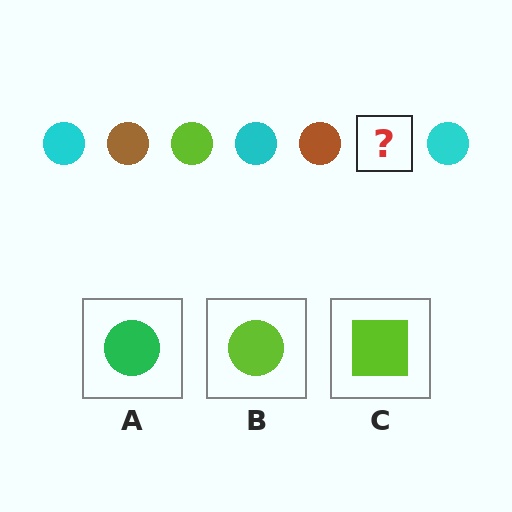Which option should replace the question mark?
Option B.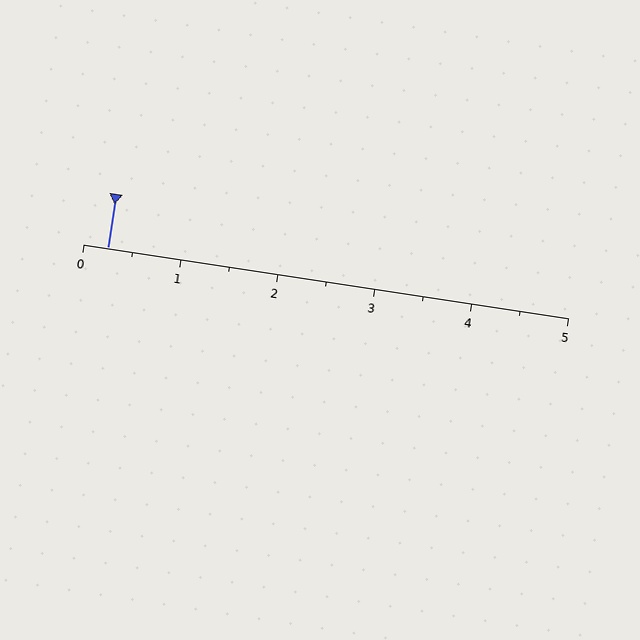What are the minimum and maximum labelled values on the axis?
The axis runs from 0 to 5.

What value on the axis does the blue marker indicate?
The marker indicates approximately 0.2.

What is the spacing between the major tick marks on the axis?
The major ticks are spaced 1 apart.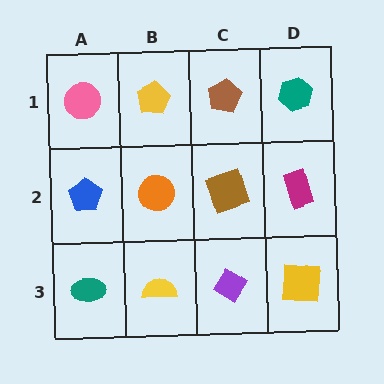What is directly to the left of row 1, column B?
A pink circle.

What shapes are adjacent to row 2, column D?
A teal hexagon (row 1, column D), a yellow square (row 3, column D), a brown square (row 2, column C).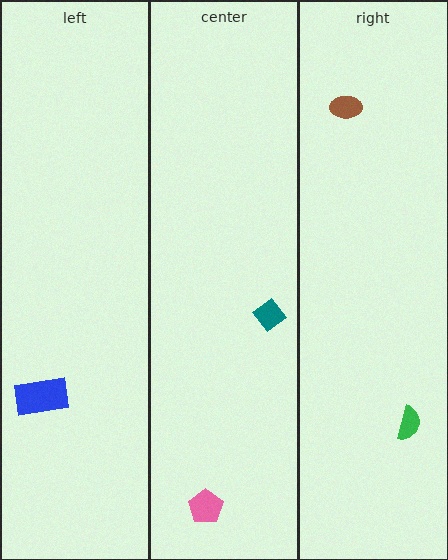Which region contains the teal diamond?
The center region.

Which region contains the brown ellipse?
The right region.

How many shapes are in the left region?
1.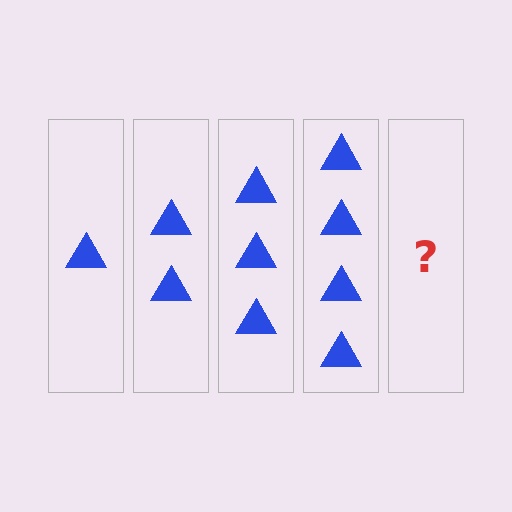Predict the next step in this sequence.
The next step is 5 triangles.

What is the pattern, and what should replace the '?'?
The pattern is that each step adds one more triangle. The '?' should be 5 triangles.